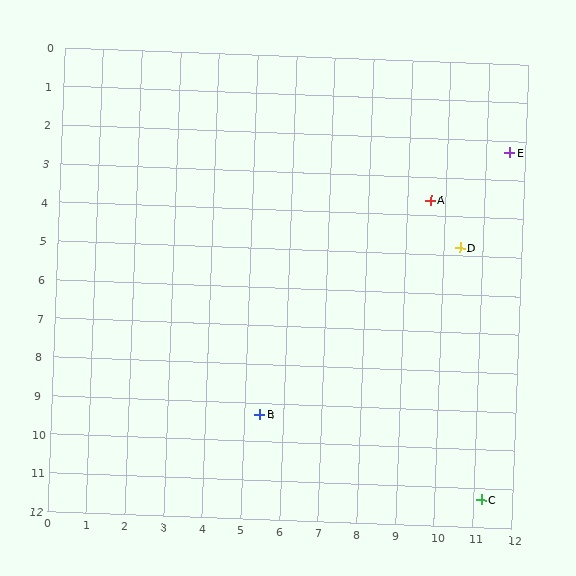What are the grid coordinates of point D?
Point D is at approximately (10.4, 4.8).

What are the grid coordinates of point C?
Point C is at approximately (11.2, 11.3).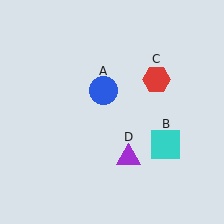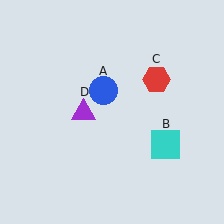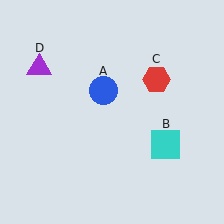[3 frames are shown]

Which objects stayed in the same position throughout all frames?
Blue circle (object A) and cyan square (object B) and red hexagon (object C) remained stationary.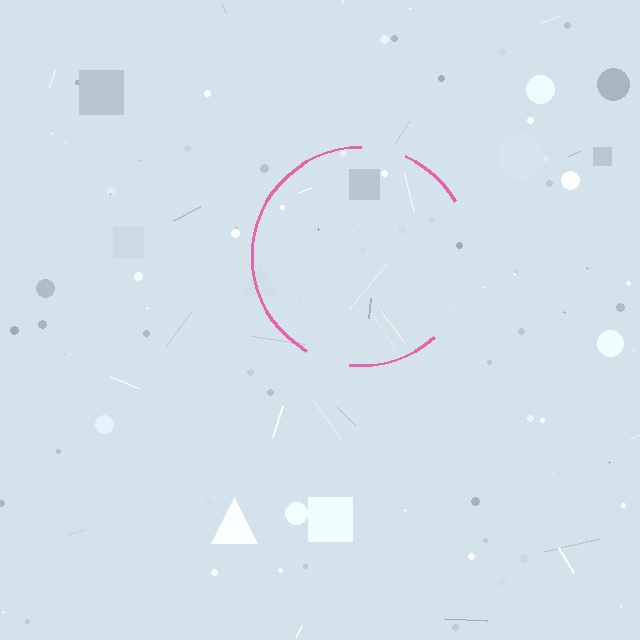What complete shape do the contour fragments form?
The contour fragments form a circle.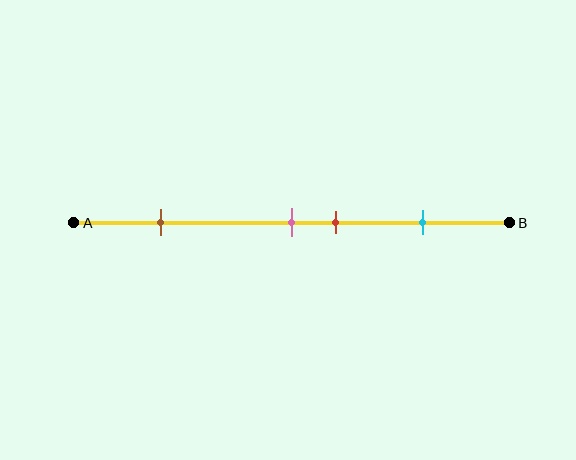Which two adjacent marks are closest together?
The pink and red marks are the closest adjacent pair.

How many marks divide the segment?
There are 4 marks dividing the segment.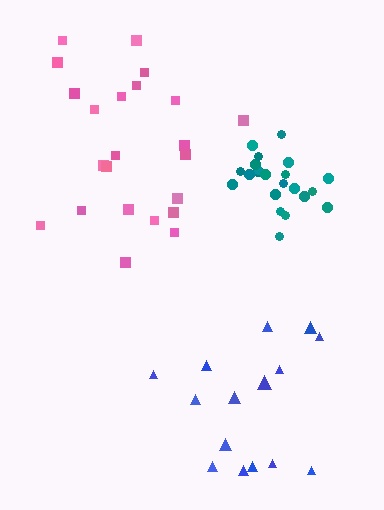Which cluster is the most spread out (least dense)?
Blue.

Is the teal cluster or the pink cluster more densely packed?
Teal.